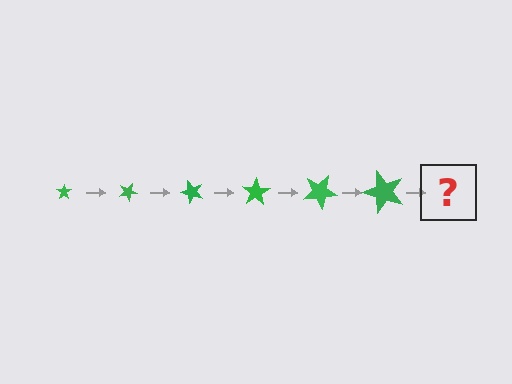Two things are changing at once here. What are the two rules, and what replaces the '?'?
The two rules are that the star grows larger each step and it rotates 25 degrees each step. The '?' should be a star, larger than the previous one and rotated 150 degrees from the start.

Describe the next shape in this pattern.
It should be a star, larger than the previous one and rotated 150 degrees from the start.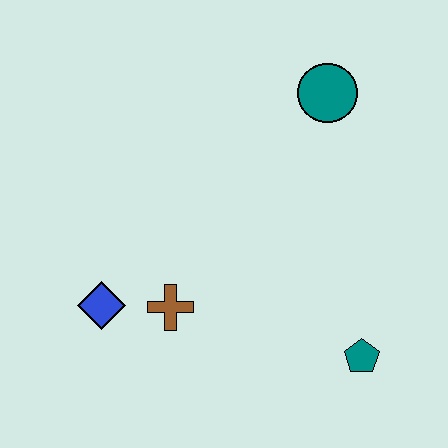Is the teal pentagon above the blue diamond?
No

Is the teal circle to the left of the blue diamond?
No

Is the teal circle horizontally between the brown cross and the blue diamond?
No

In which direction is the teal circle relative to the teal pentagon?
The teal circle is above the teal pentagon.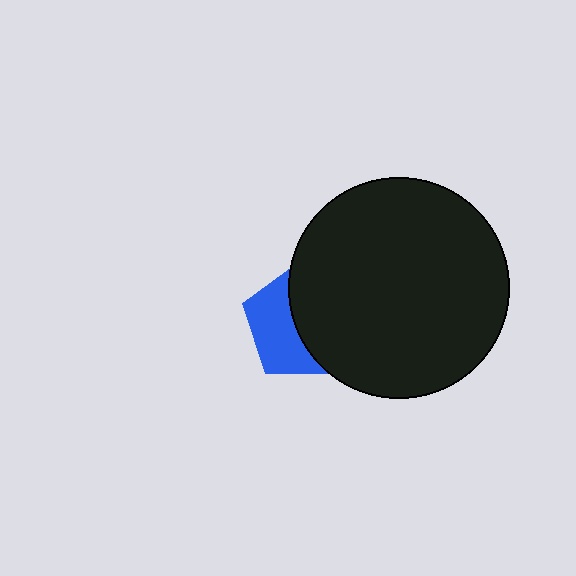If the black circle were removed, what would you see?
You would see the complete blue pentagon.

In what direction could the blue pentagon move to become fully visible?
The blue pentagon could move left. That would shift it out from behind the black circle entirely.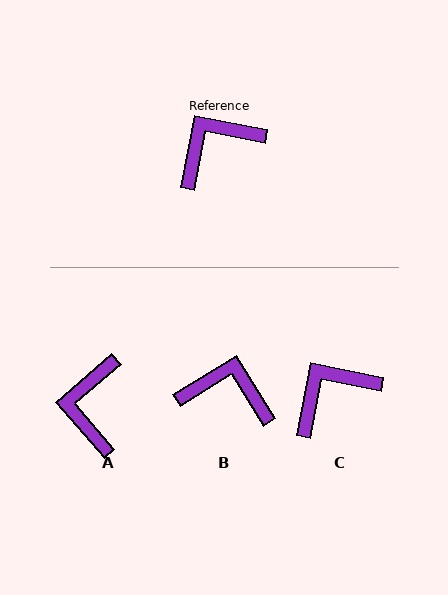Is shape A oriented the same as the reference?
No, it is off by about 52 degrees.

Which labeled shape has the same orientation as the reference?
C.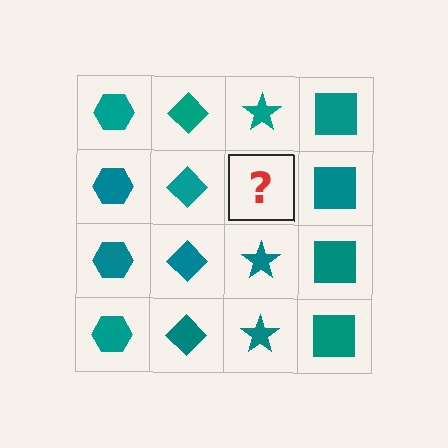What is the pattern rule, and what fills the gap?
The rule is that each column has a consistent shape. The gap should be filled with a teal star.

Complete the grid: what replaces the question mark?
The question mark should be replaced with a teal star.